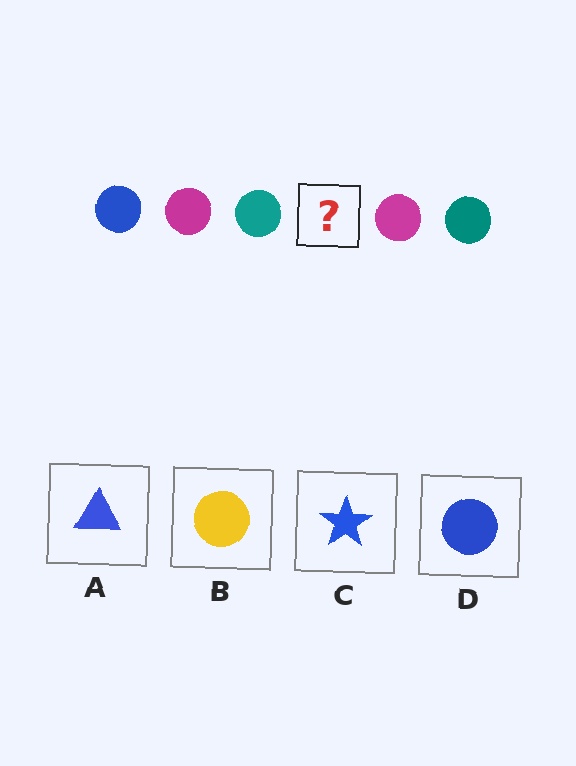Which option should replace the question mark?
Option D.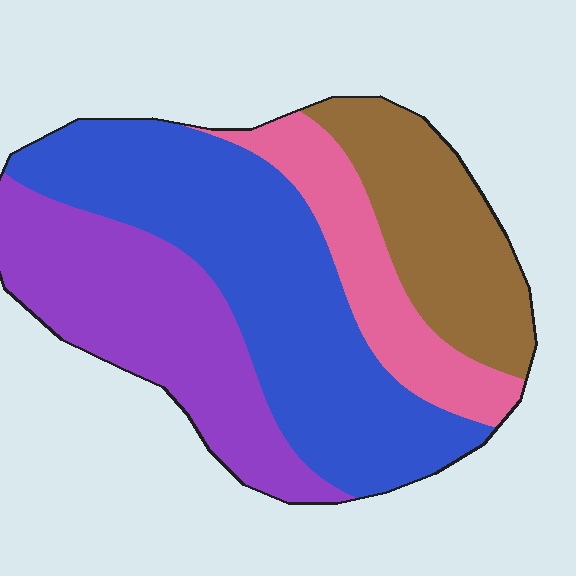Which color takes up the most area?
Blue, at roughly 40%.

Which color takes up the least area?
Pink, at roughly 15%.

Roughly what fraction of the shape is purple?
Purple takes up about one quarter (1/4) of the shape.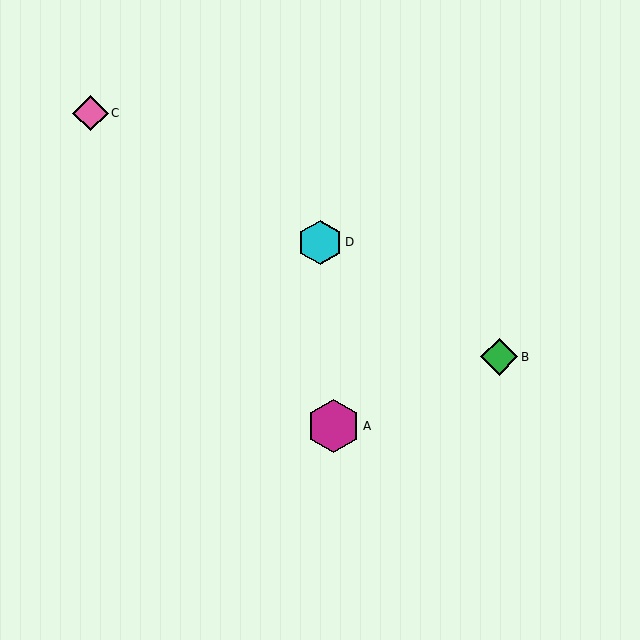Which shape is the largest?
The magenta hexagon (labeled A) is the largest.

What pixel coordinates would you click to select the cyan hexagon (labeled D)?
Click at (320, 242) to select the cyan hexagon D.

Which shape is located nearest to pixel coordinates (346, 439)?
The magenta hexagon (labeled A) at (334, 426) is nearest to that location.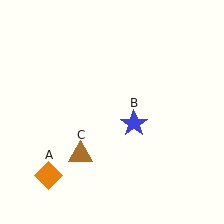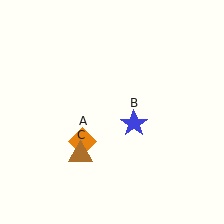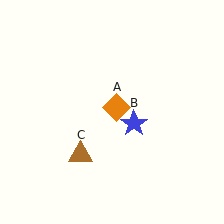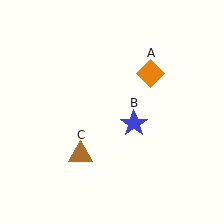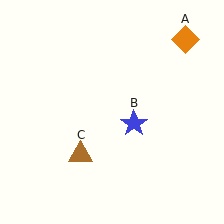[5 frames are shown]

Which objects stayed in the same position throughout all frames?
Blue star (object B) and brown triangle (object C) remained stationary.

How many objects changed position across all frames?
1 object changed position: orange diamond (object A).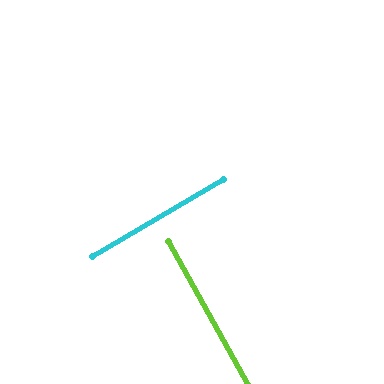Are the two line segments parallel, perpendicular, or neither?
Perpendicular — they meet at approximately 89°.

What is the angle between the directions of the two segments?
Approximately 89 degrees.